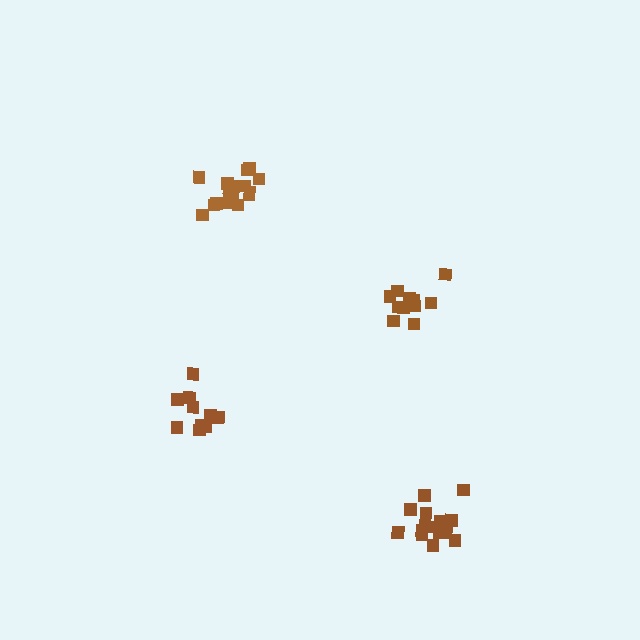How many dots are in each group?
Group 1: 11 dots, Group 2: 17 dots, Group 3: 11 dots, Group 4: 15 dots (54 total).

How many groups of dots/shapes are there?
There are 4 groups.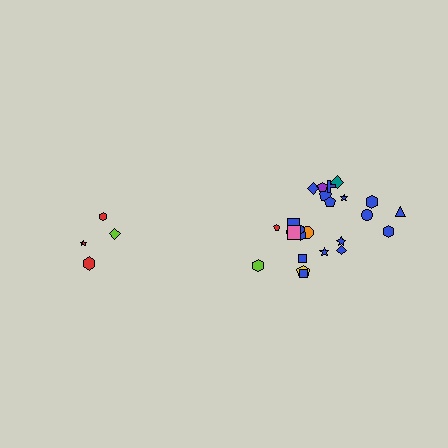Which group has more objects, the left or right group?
The right group.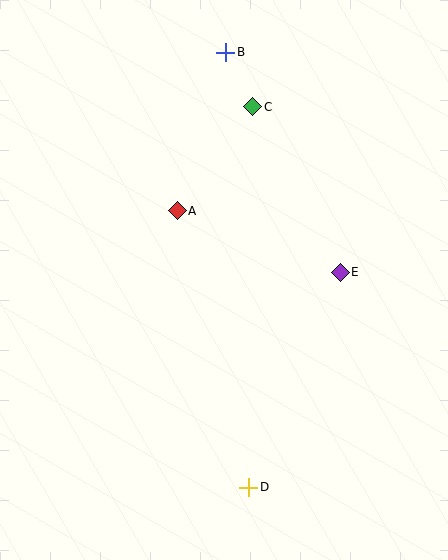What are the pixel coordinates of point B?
Point B is at (226, 52).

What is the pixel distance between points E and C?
The distance between E and C is 187 pixels.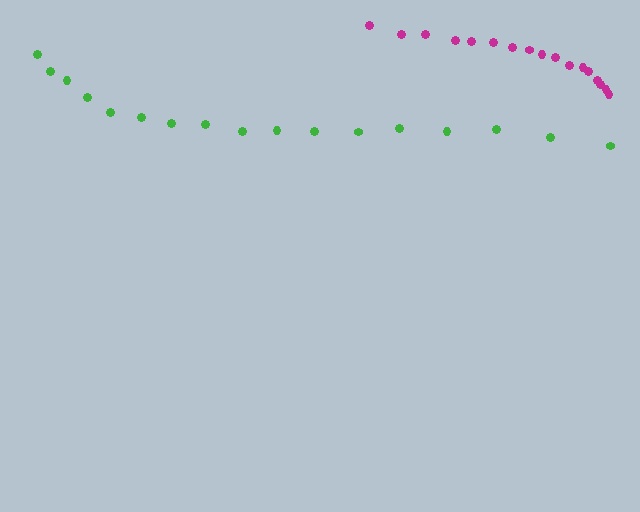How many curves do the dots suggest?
There are 2 distinct paths.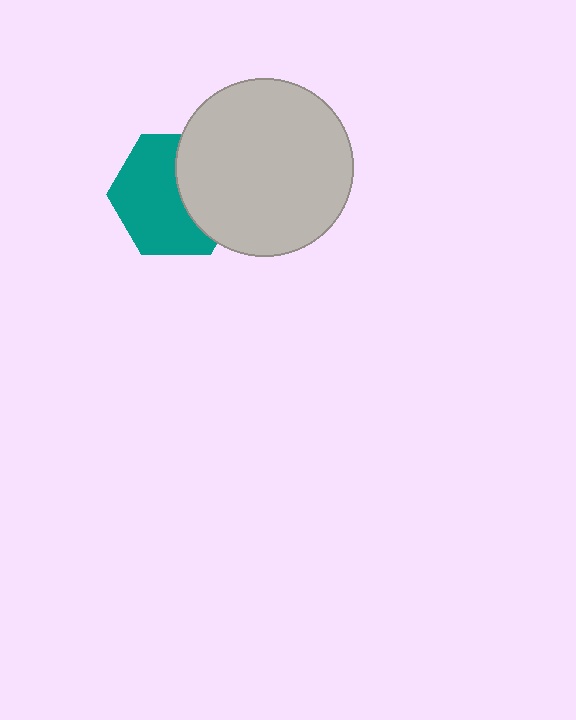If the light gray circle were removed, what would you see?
You would see the complete teal hexagon.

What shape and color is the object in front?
The object in front is a light gray circle.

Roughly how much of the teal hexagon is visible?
About half of it is visible (roughly 61%).